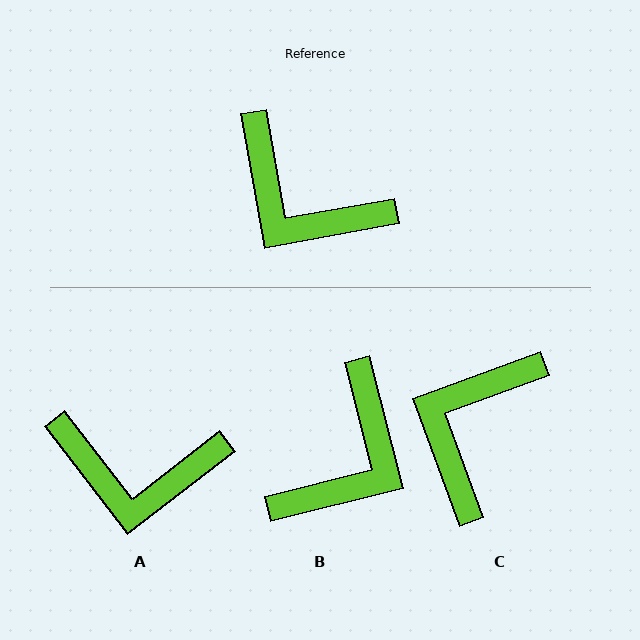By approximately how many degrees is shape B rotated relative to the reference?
Approximately 94 degrees counter-clockwise.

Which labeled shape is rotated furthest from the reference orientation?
B, about 94 degrees away.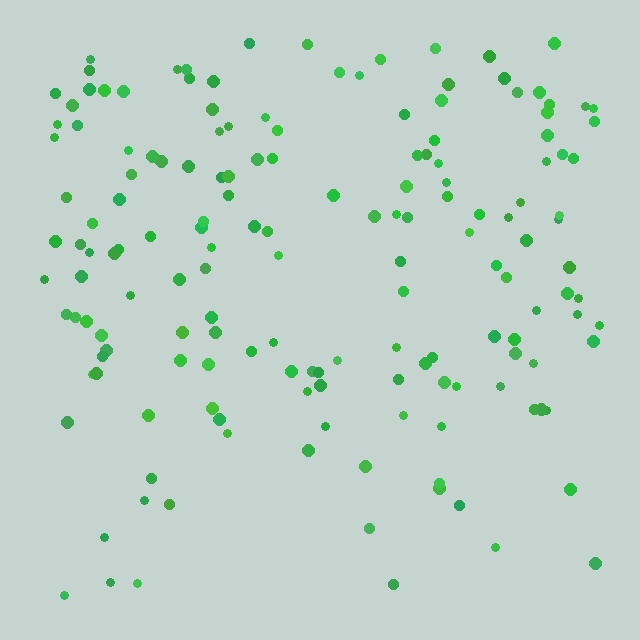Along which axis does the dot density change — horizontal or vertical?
Vertical.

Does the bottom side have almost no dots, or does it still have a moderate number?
Still a moderate number, just noticeably fewer than the top.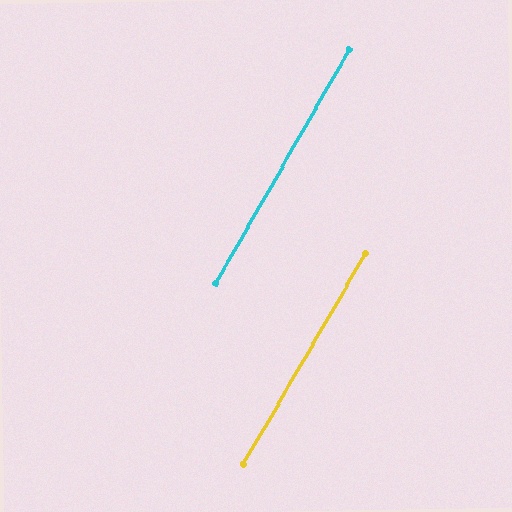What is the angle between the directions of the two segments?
Approximately 0 degrees.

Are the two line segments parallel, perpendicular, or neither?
Parallel — their directions differ by only 0.5°.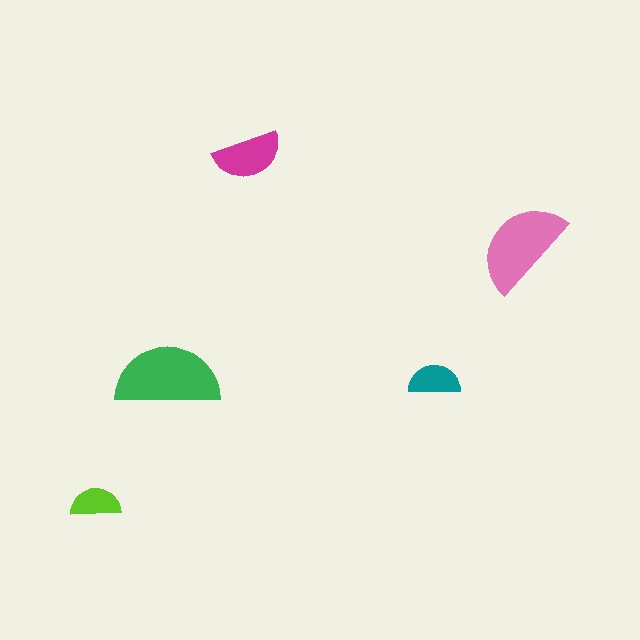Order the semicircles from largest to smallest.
the green one, the pink one, the magenta one, the teal one, the lime one.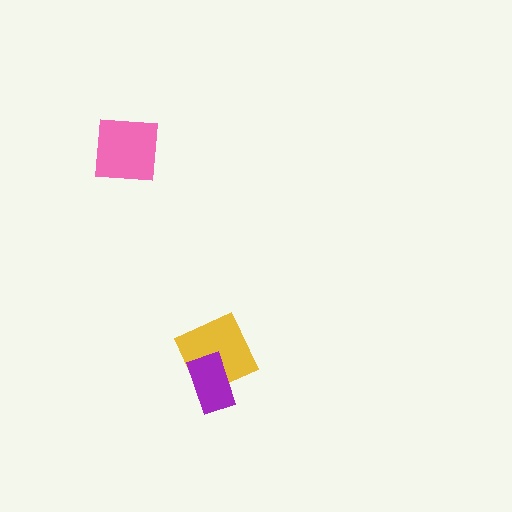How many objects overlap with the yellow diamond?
1 object overlaps with the yellow diamond.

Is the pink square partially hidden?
No, no other shape covers it.